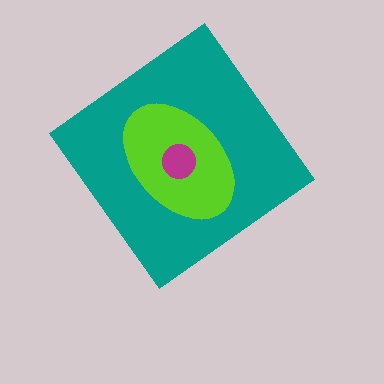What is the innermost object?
The magenta circle.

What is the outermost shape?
The teal diamond.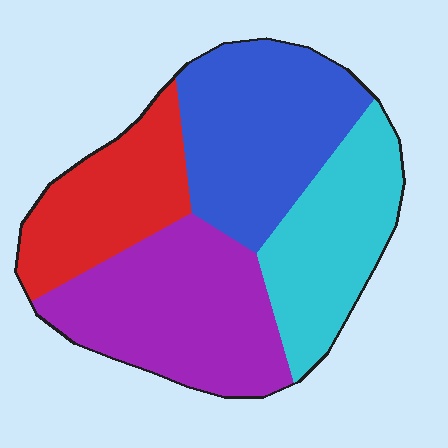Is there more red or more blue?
Blue.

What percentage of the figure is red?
Red covers around 20% of the figure.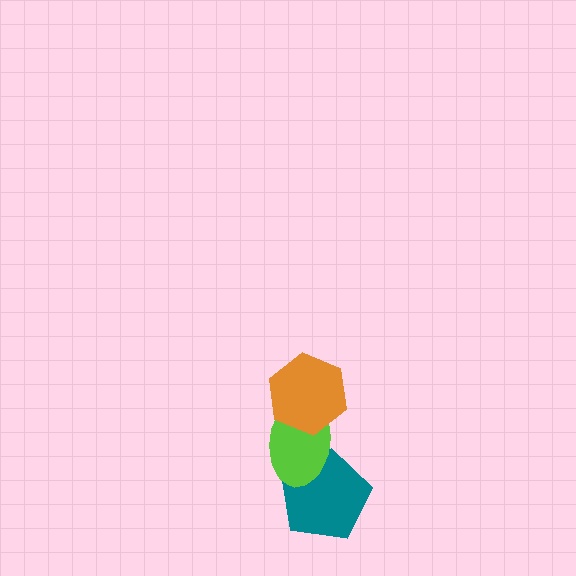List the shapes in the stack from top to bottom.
From top to bottom: the orange hexagon, the lime ellipse, the teal pentagon.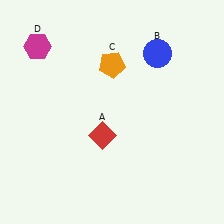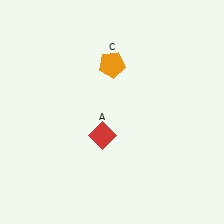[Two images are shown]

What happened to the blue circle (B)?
The blue circle (B) was removed in Image 2. It was in the top-right area of Image 1.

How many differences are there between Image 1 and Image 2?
There are 2 differences between the two images.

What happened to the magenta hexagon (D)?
The magenta hexagon (D) was removed in Image 2. It was in the top-left area of Image 1.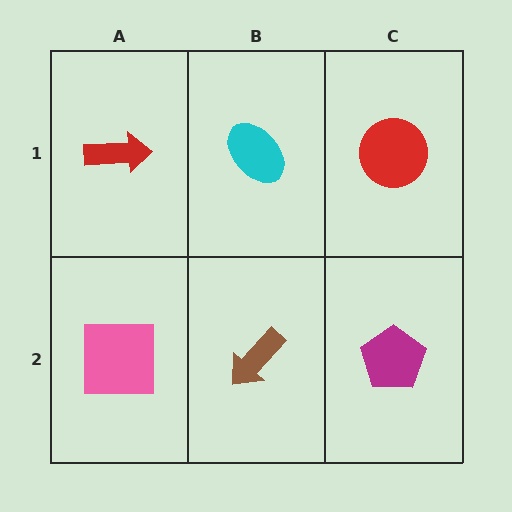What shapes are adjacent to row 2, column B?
A cyan ellipse (row 1, column B), a pink square (row 2, column A), a magenta pentagon (row 2, column C).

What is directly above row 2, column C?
A red circle.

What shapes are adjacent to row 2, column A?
A red arrow (row 1, column A), a brown arrow (row 2, column B).